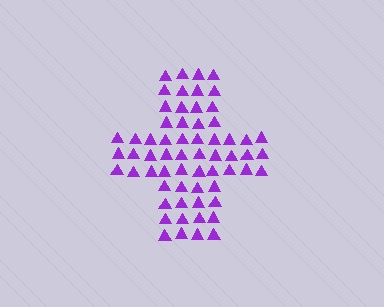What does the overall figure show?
The overall figure shows a cross.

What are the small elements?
The small elements are triangles.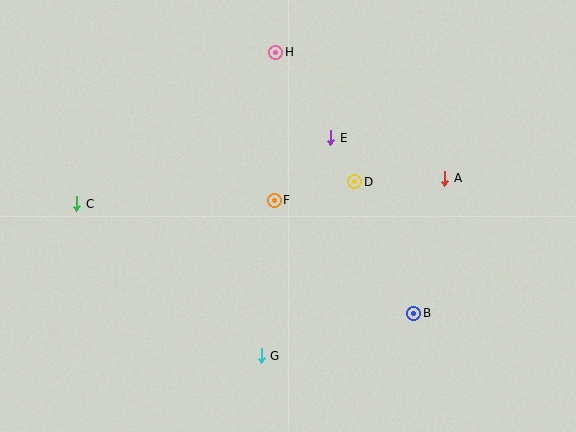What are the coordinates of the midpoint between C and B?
The midpoint between C and B is at (245, 258).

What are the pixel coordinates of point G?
Point G is at (261, 356).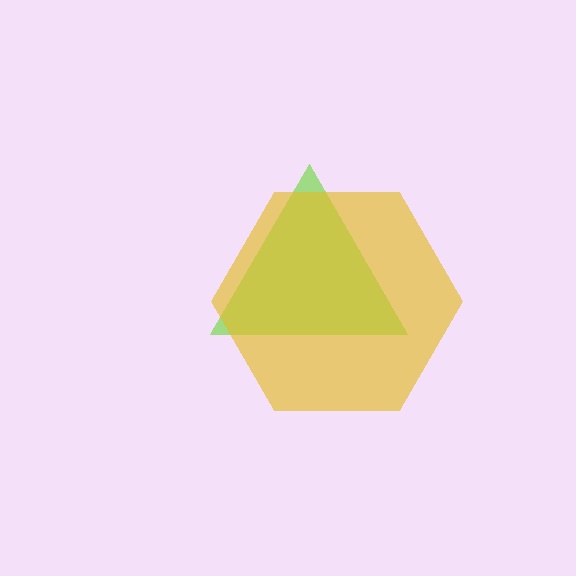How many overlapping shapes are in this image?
There are 2 overlapping shapes in the image.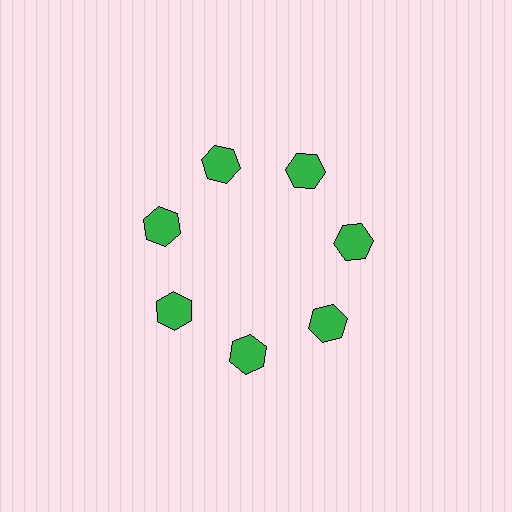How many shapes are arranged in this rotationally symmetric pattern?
There are 7 shapes, arranged in 7 groups of 1.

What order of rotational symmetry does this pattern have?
This pattern has 7-fold rotational symmetry.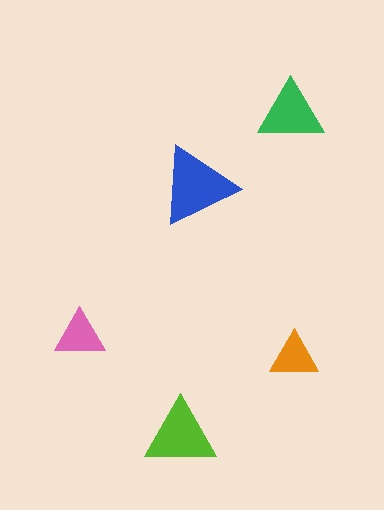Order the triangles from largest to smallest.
the blue one, the lime one, the green one, the pink one, the orange one.